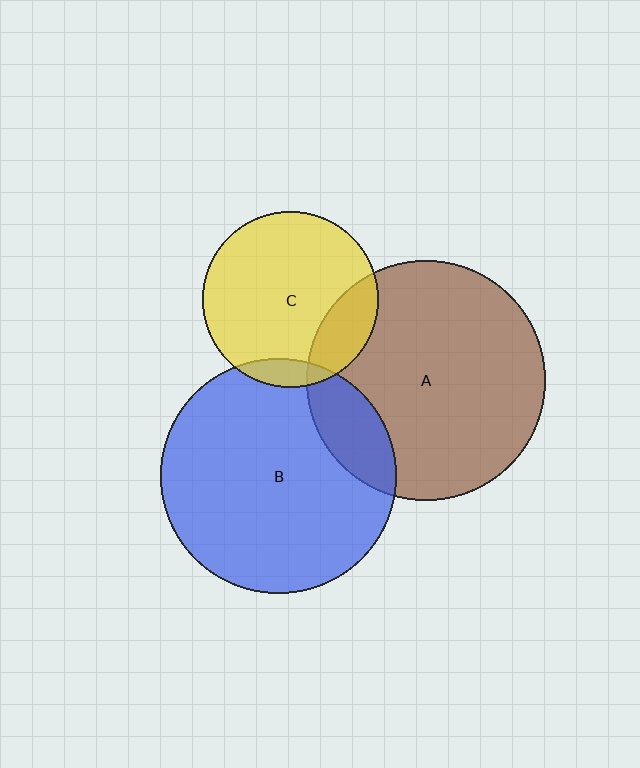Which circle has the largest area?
Circle A (brown).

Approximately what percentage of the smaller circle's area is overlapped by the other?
Approximately 20%.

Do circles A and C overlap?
Yes.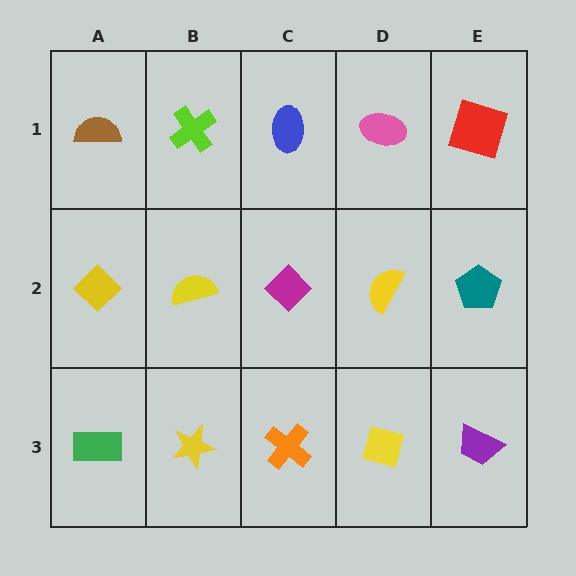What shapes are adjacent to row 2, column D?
A pink ellipse (row 1, column D), a yellow square (row 3, column D), a magenta diamond (row 2, column C), a teal pentagon (row 2, column E).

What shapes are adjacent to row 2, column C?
A blue ellipse (row 1, column C), an orange cross (row 3, column C), a yellow semicircle (row 2, column B), a yellow semicircle (row 2, column D).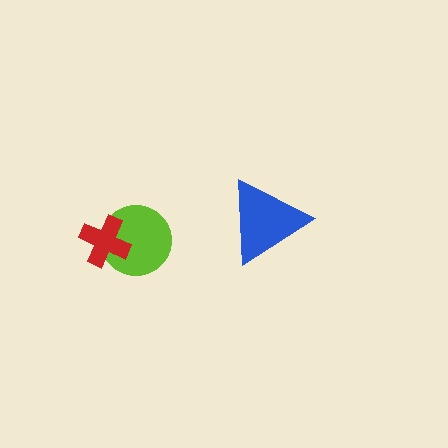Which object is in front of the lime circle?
The red cross is in front of the lime circle.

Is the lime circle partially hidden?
Yes, it is partially covered by another shape.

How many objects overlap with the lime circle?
1 object overlaps with the lime circle.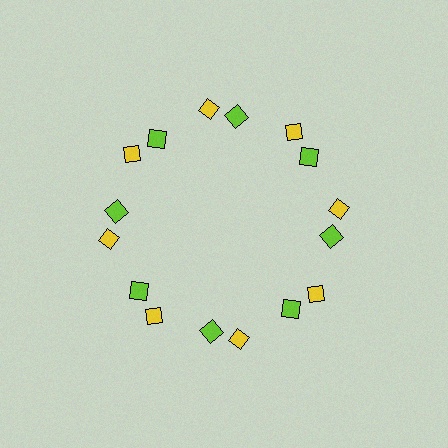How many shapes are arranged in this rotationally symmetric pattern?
There are 16 shapes, arranged in 8 groups of 2.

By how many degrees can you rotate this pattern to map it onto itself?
The pattern maps onto itself every 45 degrees of rotation.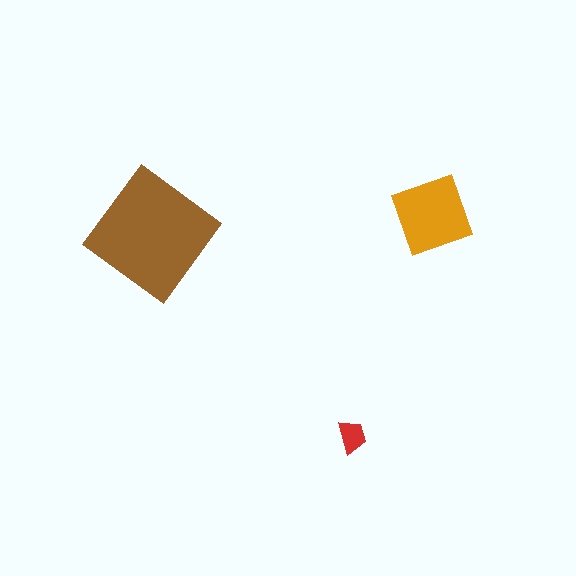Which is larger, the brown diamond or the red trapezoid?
The brown diamond.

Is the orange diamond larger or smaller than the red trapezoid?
Larger.